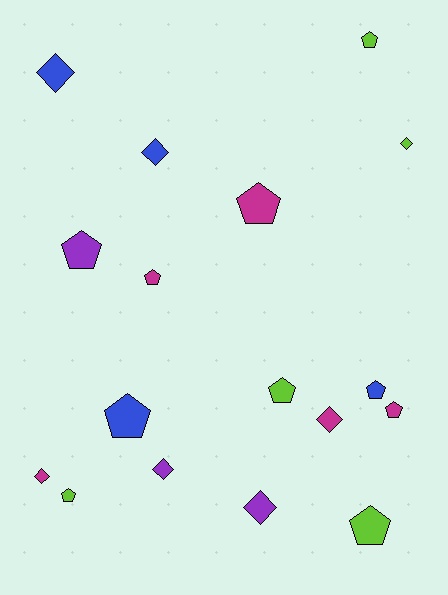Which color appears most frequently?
Magenta, with 5 objects.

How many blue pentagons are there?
There are 2 blue pentagons.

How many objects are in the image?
There are 17 objects.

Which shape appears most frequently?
Pentagon, with 10 objects.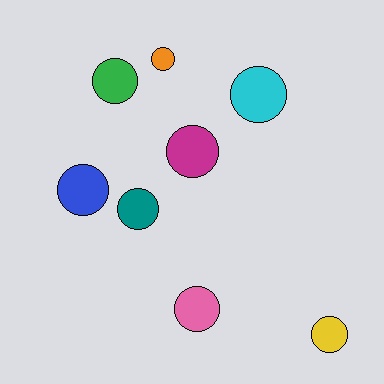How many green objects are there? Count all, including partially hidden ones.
There is 1 green object.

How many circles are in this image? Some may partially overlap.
There are 8 circles.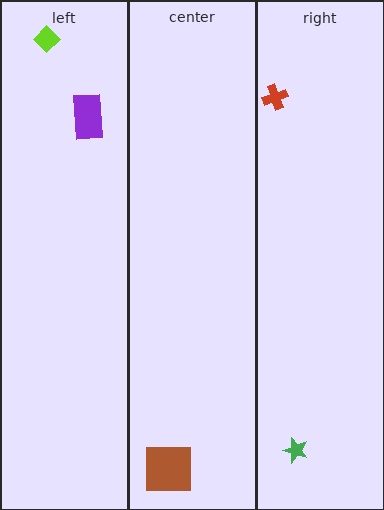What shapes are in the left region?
The purple rectangle, the lime diamond.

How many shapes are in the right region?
2.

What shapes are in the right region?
The red cross, the green star.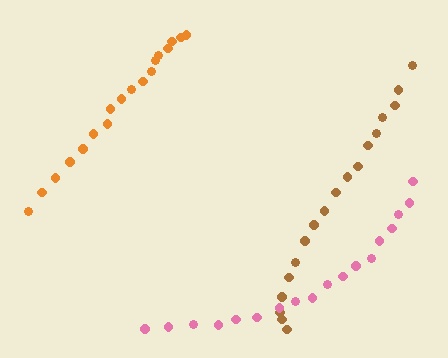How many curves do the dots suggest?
There are 3 distinct paths.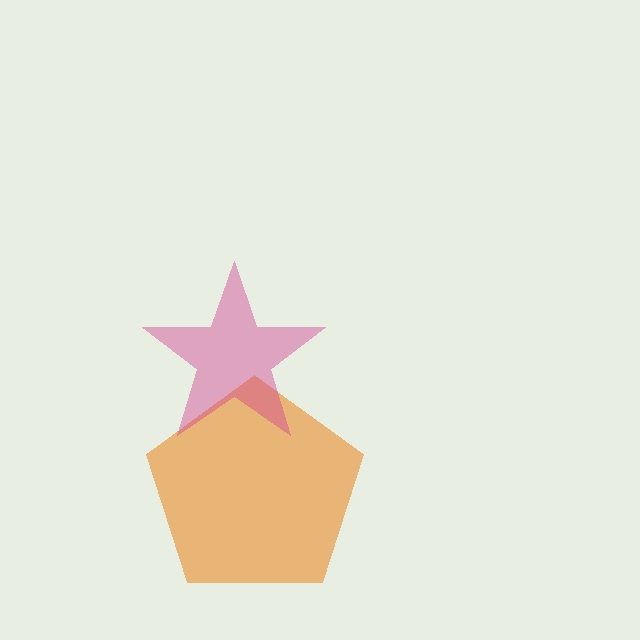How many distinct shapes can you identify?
There are 2 distinct shapes: an orange pentagon, a magenta star.